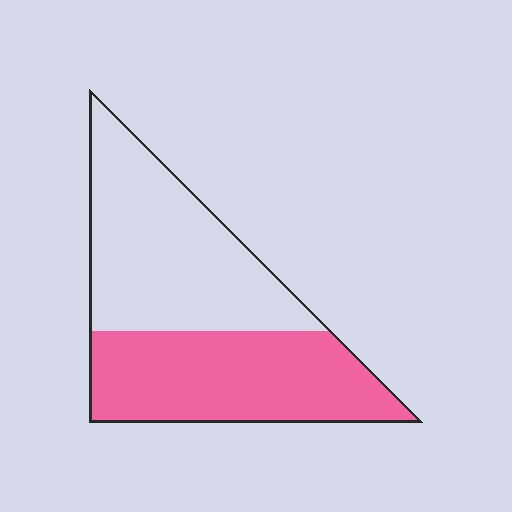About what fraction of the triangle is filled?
About one half (1/2).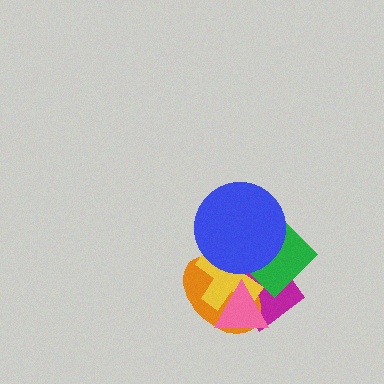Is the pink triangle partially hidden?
Yes, it is partially covered by another shape.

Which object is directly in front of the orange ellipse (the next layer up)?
The yellow cross is directly in front of the orange ellipse.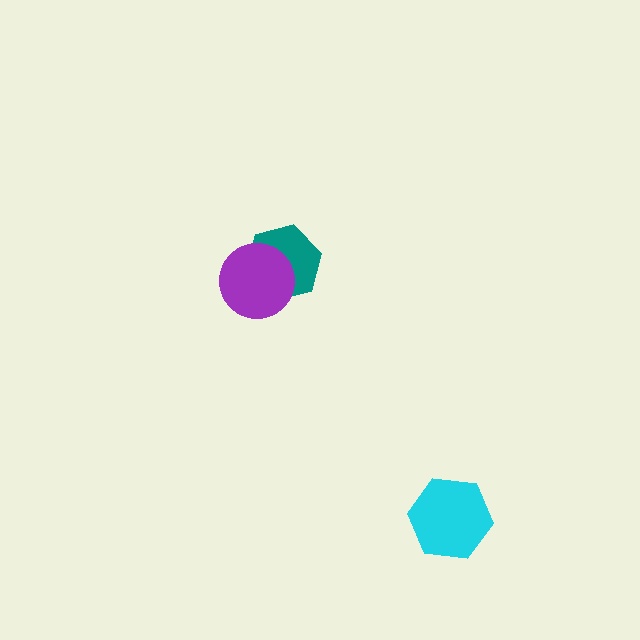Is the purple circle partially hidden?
No, no other shape covers it.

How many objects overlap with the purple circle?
1 object overlaps with the purple circle.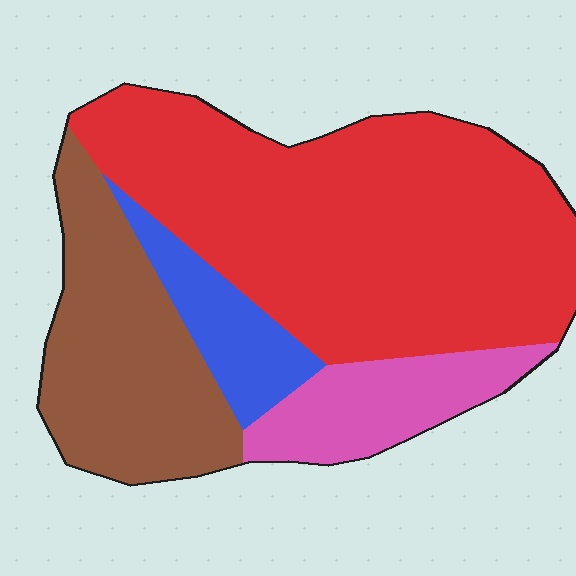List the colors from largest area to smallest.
From largest to smallest: red, brown, pink, blue.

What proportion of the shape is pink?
Pink covers 12% of the shape.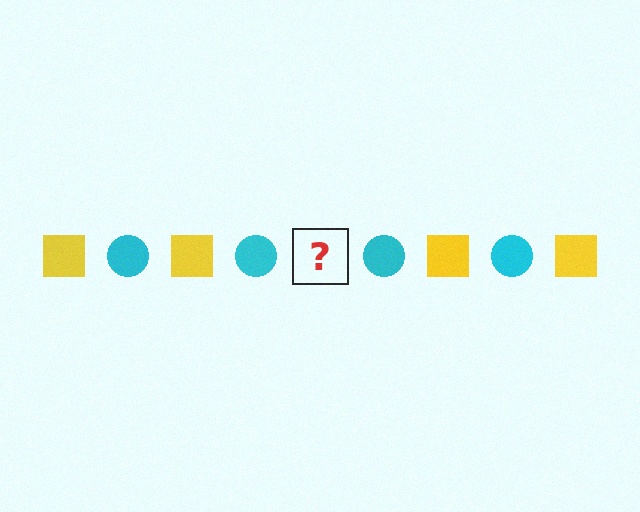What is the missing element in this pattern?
The missing element is a yellow square.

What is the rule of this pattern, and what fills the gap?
The rule is that the pattern alternates between yellow square and cyan circle. The gap should be filled with a yellow square.